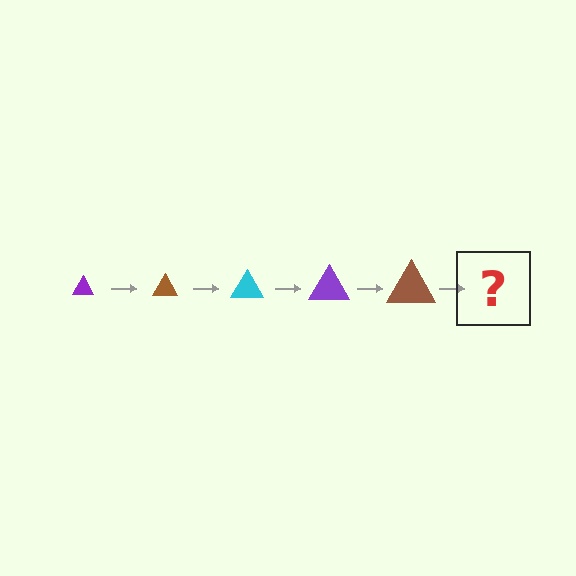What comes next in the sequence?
The next element should be a cyan triangle, larger than the previous one.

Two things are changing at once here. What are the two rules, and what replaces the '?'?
The two rules are that the triangle grows larger each step and the color cycles through purple, brown, and cyan. The '?' should be a cyan triangle, larger than the previous one.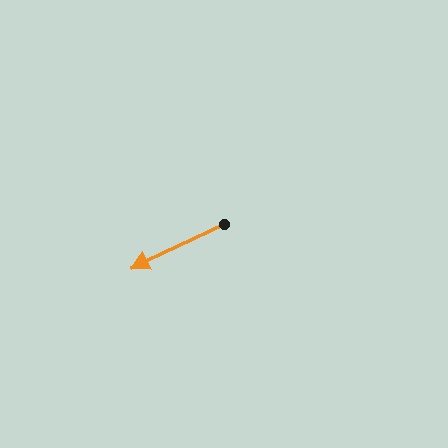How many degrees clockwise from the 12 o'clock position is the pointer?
Approximately 245 degrees.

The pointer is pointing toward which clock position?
Roughly 8 o'clock.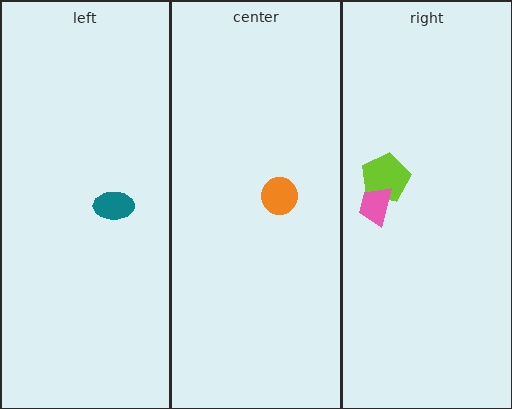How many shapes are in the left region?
1.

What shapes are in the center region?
The orange circle.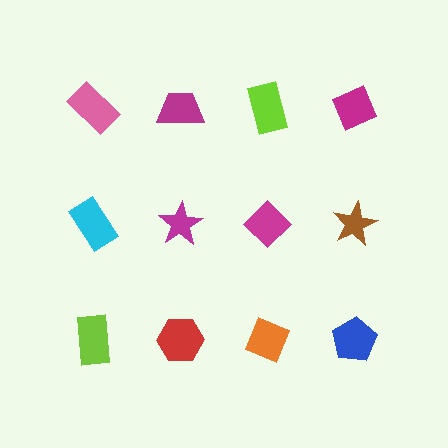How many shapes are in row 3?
4 shapes.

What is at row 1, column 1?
A pink rectangle.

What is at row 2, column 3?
A magenta diamond.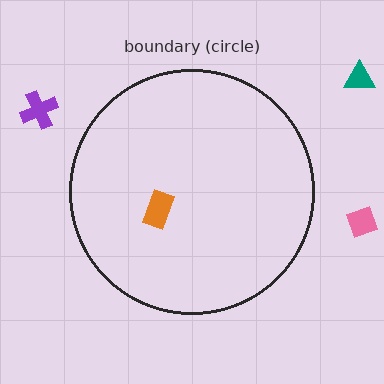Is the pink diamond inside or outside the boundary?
Outside.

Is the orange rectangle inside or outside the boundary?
Inside.